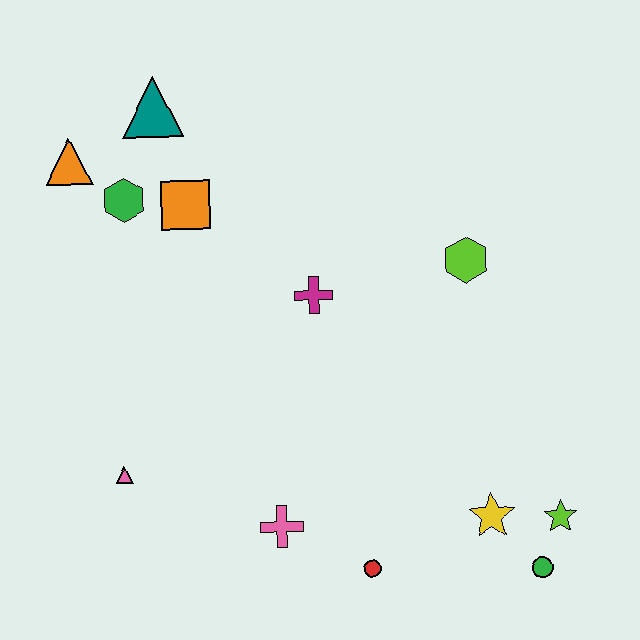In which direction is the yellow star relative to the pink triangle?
The yellow star is to the right of the pink triangle.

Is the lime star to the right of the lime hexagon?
Yes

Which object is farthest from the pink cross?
The teal triangle is farthest from the pink cross.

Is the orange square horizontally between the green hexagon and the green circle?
Yes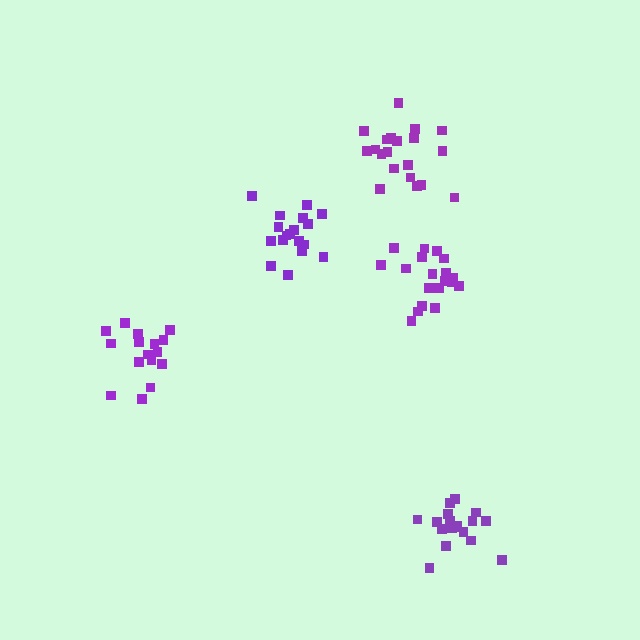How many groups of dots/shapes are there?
There are 5 groups.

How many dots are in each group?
Group 1: 20 dots, Group 2: 18 dots, Group 3: 19 dots, Group 4: 16 dots, Group 5: 18 dots (91 total).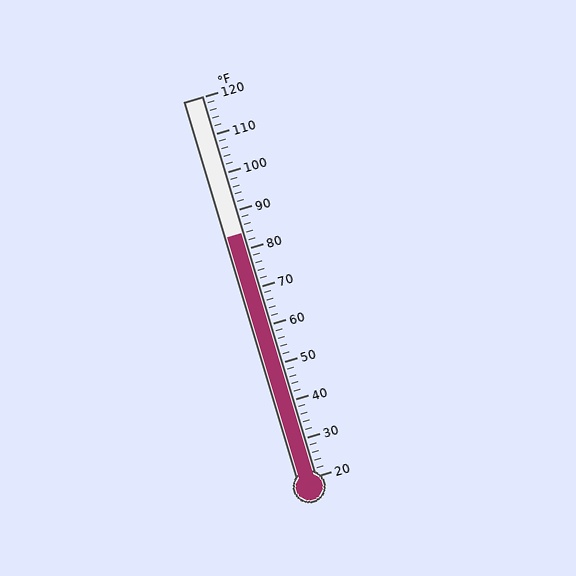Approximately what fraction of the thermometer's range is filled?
The thermometer is filled to approximately 65% of its range.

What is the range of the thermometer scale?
The thermometer scale ranges from 20°F to 120°F.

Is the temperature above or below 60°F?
The temperature is above 60°F.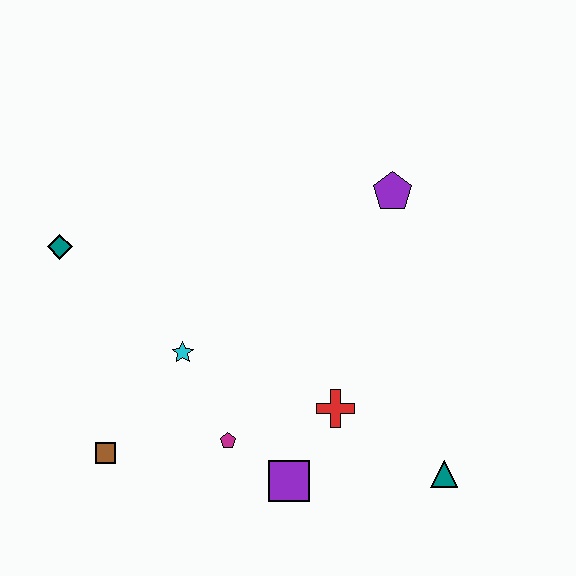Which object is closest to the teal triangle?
The red cross is closest to the teal triangle.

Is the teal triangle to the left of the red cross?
No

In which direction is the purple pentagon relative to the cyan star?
The purple pentagon is to the right of the cyan star.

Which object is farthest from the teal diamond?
The teal triangle is farthest from the teal diamond.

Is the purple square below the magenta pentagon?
Yes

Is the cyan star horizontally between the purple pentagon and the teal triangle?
No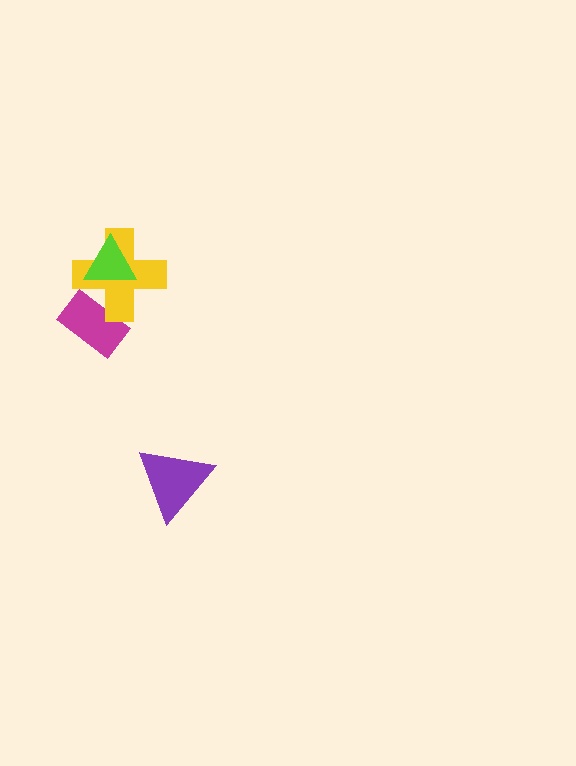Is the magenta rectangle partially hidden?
Yes, it is partially covered by another shape.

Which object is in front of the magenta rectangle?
The yellow cross is in front of the magenta rectangle.